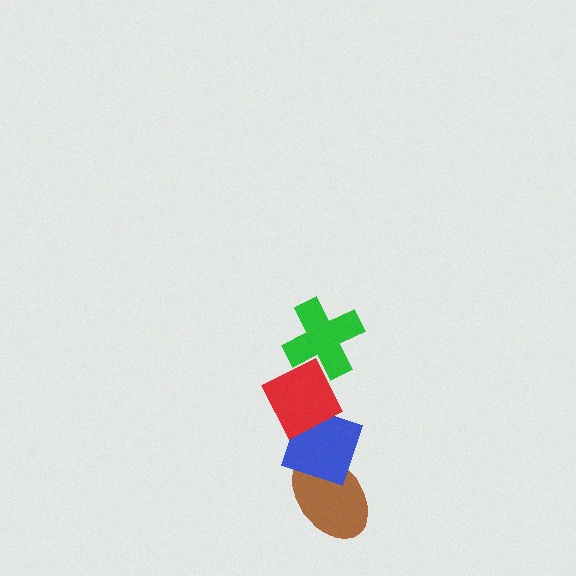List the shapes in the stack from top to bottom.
From top to bottom: the green cross, the red diamond, the blue diamond, the brown ellipse.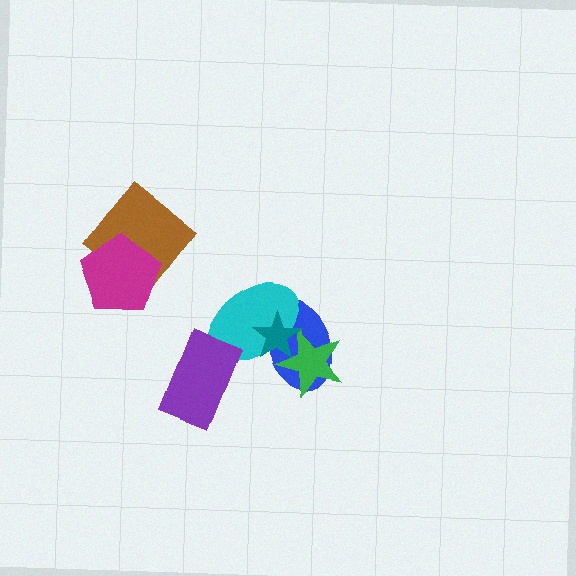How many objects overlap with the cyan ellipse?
4 objects overlap with the cyan ellipse.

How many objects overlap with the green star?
3 objects overlap with the green star.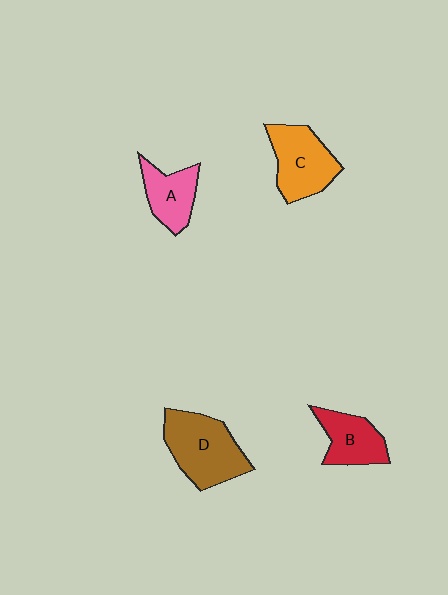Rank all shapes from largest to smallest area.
From largest to smallest: D (brown), C (orange), B (red), A (pink).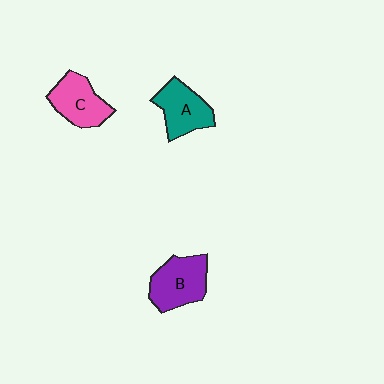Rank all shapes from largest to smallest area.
From largest to smallest: B (purple), C (pink), A (teal).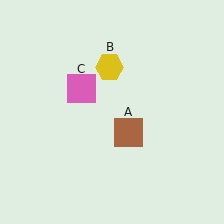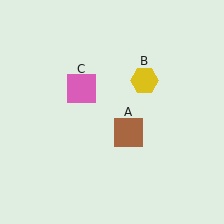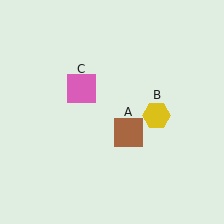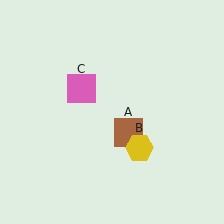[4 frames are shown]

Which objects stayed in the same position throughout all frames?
Brown square (object A) and pink square (object C) remained stationary.